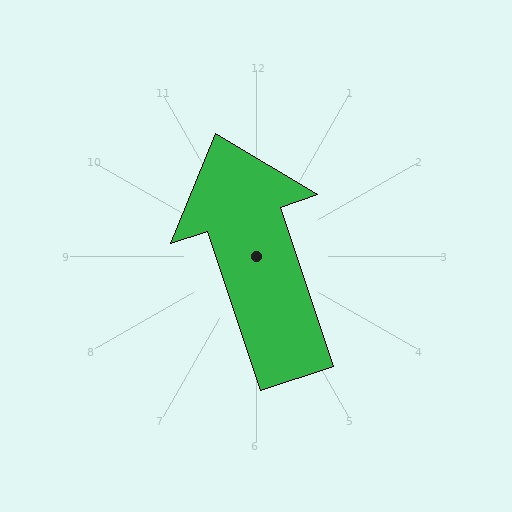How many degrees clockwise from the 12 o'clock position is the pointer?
Approximately 342 degrees.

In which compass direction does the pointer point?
North.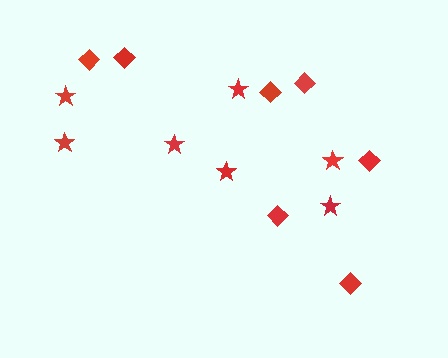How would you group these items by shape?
There are 2 groups: one group of stars (7) and one group of diamonds (7).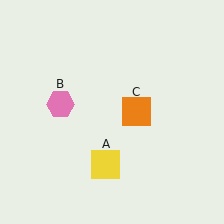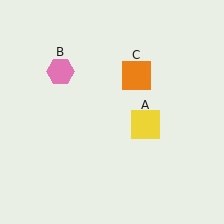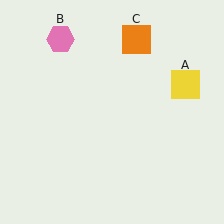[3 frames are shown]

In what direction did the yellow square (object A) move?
The yellow square (object A) moved up and to the right.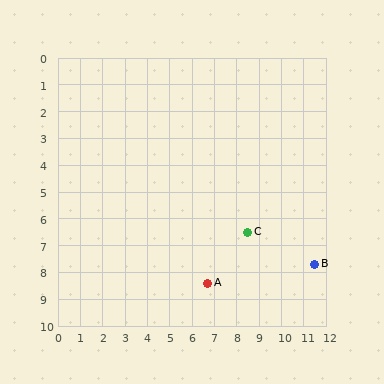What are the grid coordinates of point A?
Point A is at approximately (6.7, 8.4).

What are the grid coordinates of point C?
Point C is at approximately (8.5, 6.5).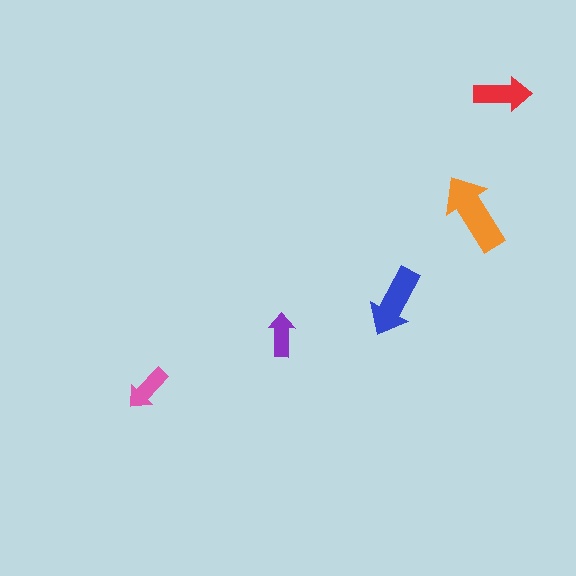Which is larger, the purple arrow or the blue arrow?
The blue one.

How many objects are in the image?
There are 5 objects in the image.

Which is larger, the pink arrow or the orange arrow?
The orange one.